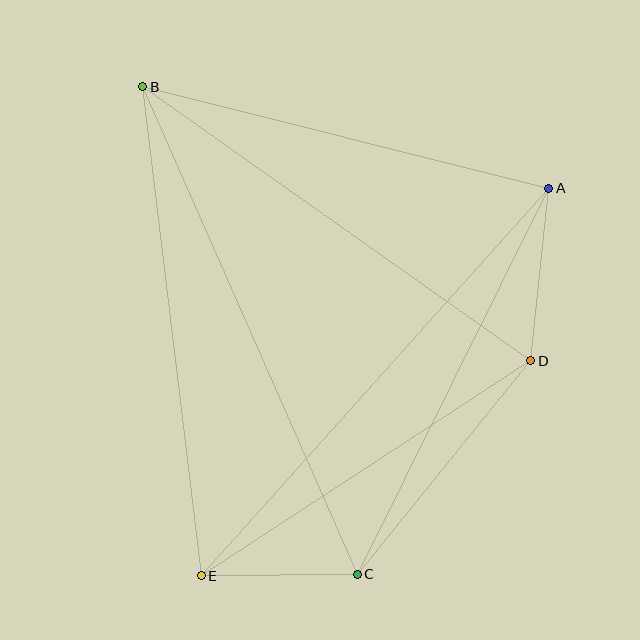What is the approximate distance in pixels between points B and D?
The distance between B and D is approximately 475 pixels.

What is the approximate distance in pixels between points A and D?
The distance between A and D is approximately 174 pixels.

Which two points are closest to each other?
Points C and E are closest to each other.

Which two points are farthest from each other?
Points B and C are farthest from each other.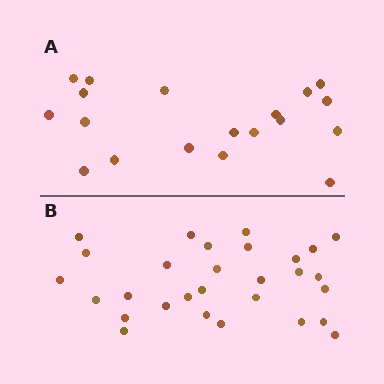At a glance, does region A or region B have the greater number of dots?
Region B (the bottom region) has more dots.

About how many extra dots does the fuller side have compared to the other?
Region B has roughly 10 or so more dots than region A.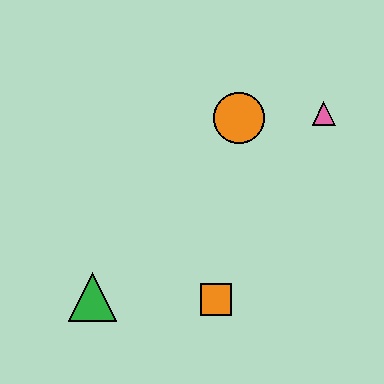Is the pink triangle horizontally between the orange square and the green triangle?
No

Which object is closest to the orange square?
The green triangle is closest to the orange square.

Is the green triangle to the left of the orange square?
Yes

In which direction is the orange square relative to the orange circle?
The orange square is below the orange circle.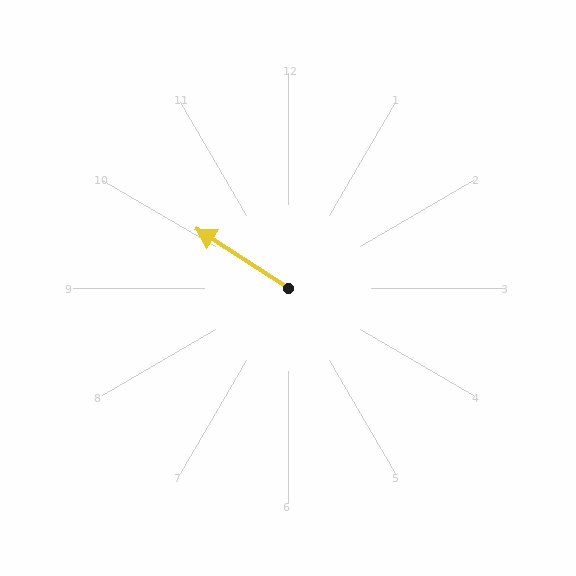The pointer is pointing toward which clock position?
Roughly 10 o'clock.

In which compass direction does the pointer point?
Northwest.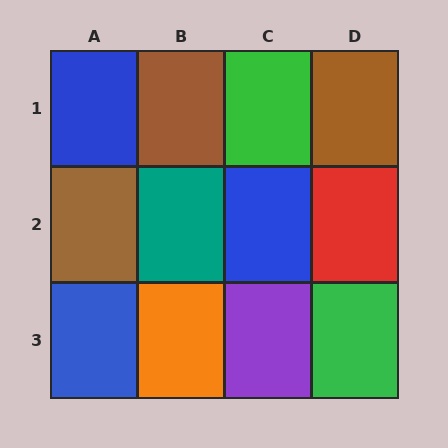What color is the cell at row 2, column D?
Red.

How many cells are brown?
3 cells are brown.